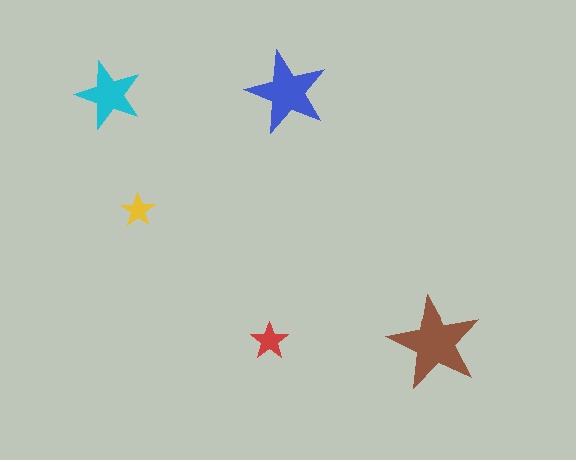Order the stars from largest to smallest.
the brown one, the blue one, the cyan one, the red one, the yellow one.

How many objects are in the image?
There are 5 objects in the image.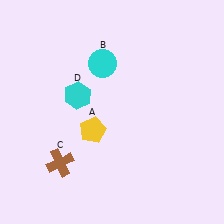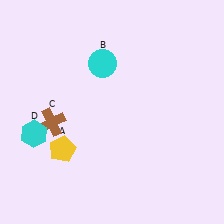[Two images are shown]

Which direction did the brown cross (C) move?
The brown cross (C) moved up.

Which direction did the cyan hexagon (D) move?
The cyan hexagon (D) moved left.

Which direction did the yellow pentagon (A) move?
The yellow pentagon (A) moved left.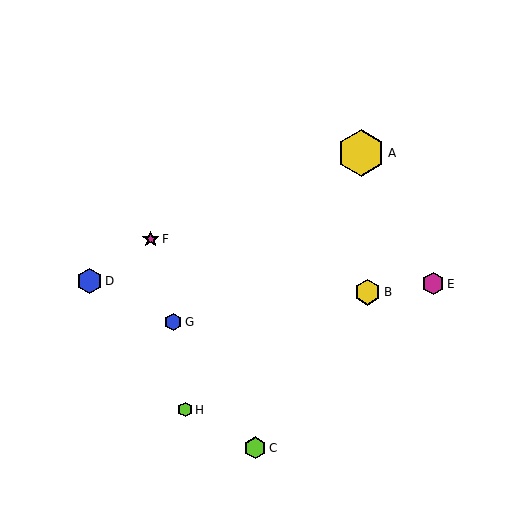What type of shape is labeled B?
Shape B is a yellow hexagon.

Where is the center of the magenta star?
The center of the magenta star is at (151, 239).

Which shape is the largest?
The yellow hexagon (labeled A) is the largest.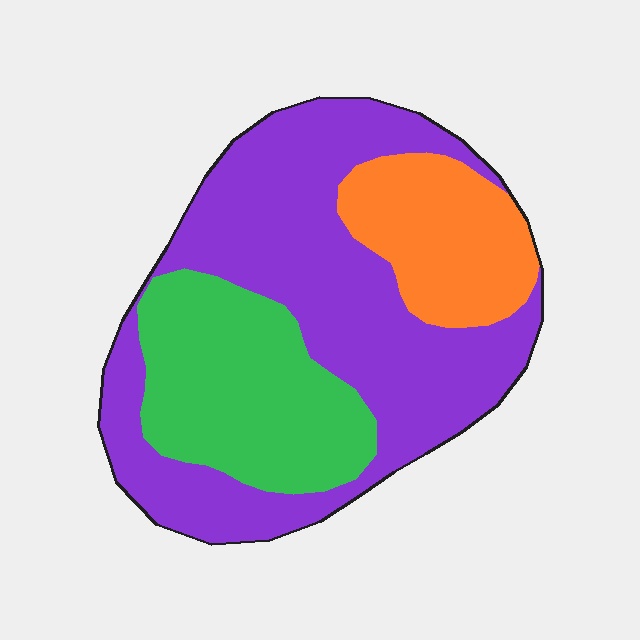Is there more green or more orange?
Green.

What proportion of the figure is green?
Green covers 27% of the figure.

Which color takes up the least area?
Orange, at roughly 20%.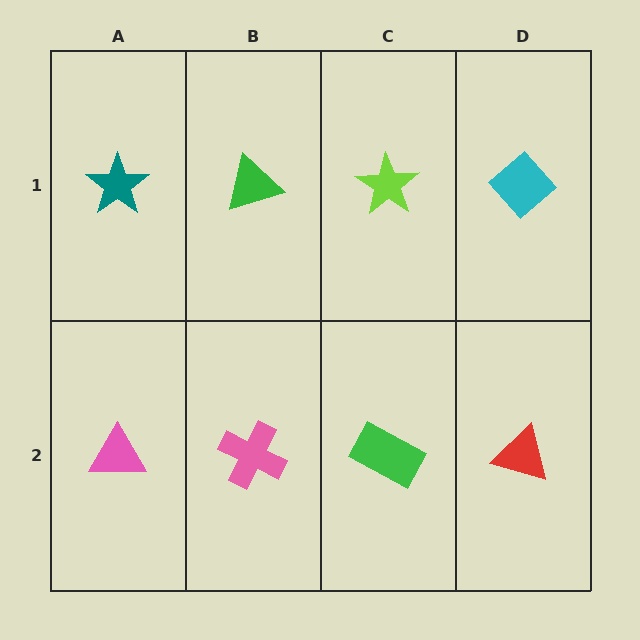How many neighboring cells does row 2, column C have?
3.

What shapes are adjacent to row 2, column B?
A green triangle (row 1, column B), a pink triangle (row 2, column A), a green rectangle (row 2, column C).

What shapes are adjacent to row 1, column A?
A pink triangle (row 2, column A), a green triangle (row 1, column B).